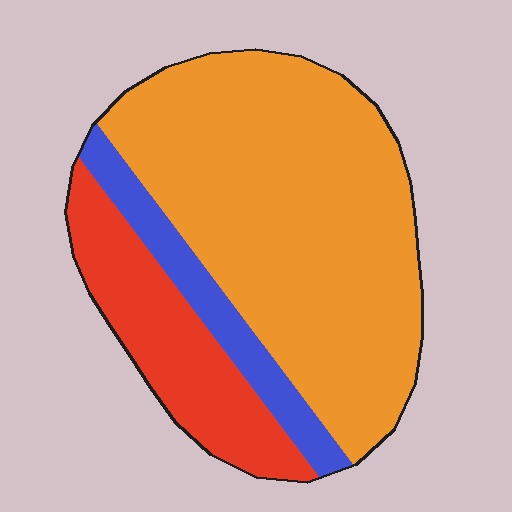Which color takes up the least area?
Blue, at roughly 10%.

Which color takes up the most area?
Orange, at roughly 65%.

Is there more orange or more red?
Orange.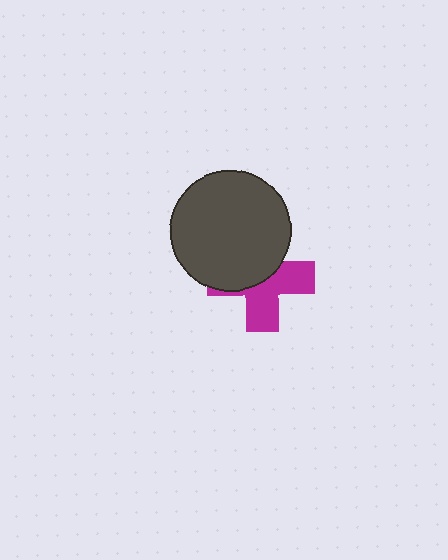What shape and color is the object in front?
The object in front is a dark gray circle.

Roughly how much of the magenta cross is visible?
About half of it is visible (roughly 51%).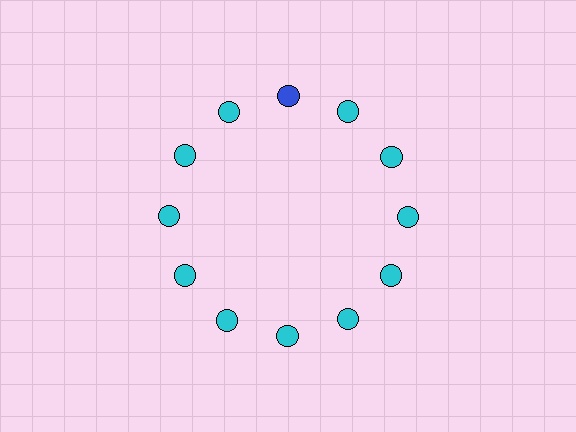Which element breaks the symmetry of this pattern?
The blue circle at roughly the 12 o'clock position breaks the symmetry. All other shapes are cyan circles.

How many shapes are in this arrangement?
There are 12 shapes arranged in a ring pattern.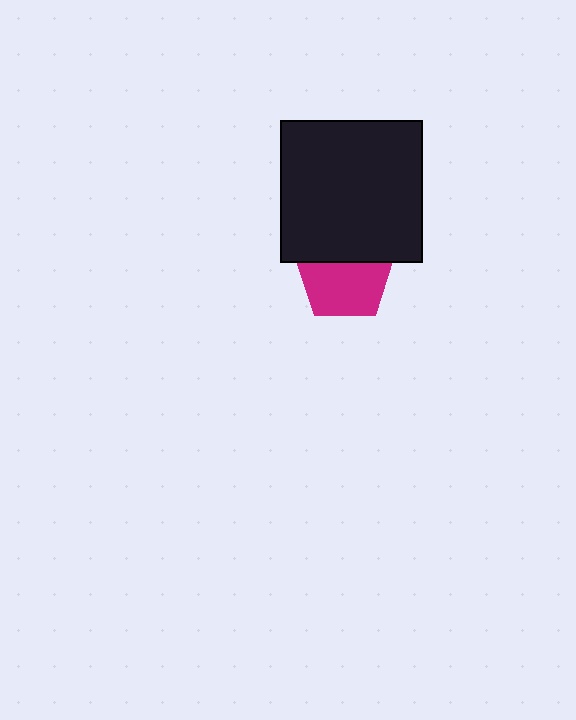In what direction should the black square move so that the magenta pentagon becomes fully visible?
The black square should move up. That is the shortest direction to clear the overlap and leave the magenta pentagon fully visible.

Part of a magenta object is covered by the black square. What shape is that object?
It is a pentagon.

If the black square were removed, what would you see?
You would see the complete magenta pentagon.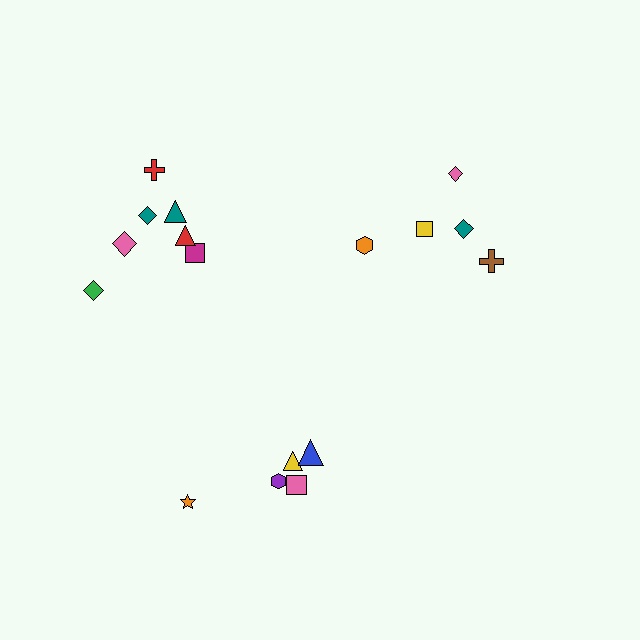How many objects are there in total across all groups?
There are 17 objects.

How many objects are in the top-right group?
There are 5 objects.